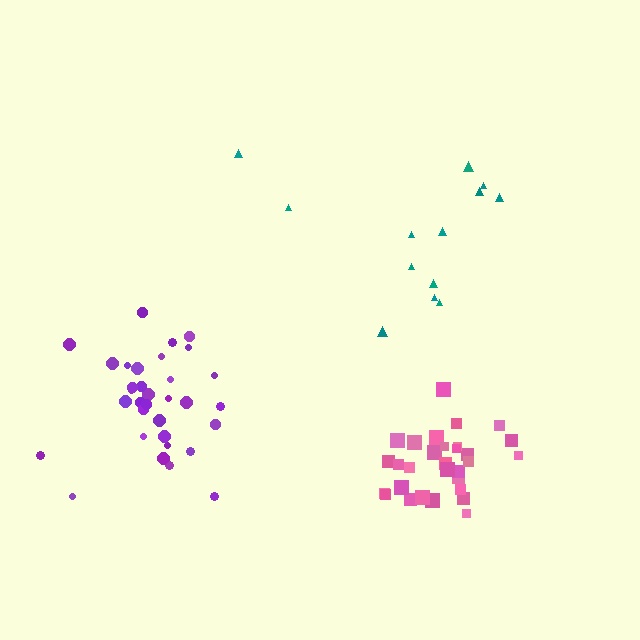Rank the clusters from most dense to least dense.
pink, purple, teal.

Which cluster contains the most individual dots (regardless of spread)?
Purple (33).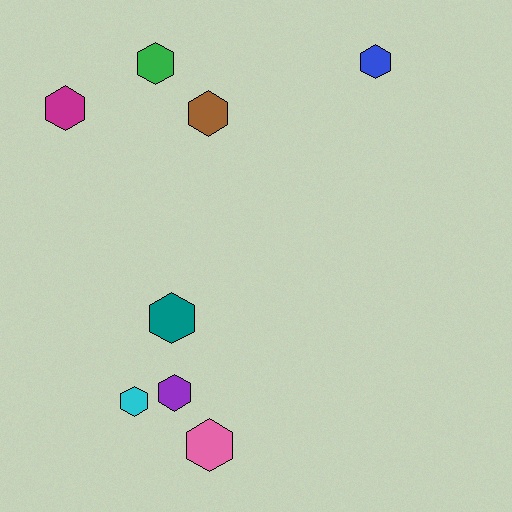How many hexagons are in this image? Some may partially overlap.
There are 8 hexagons.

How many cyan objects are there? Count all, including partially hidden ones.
There is 1 cyan object.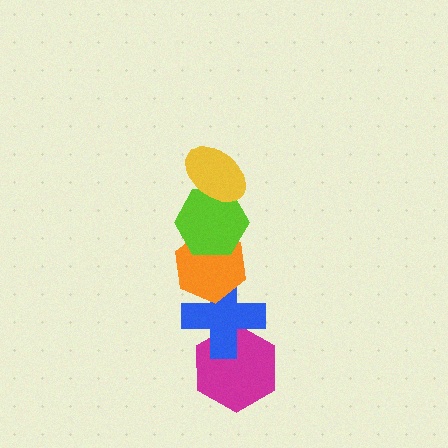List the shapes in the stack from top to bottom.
From top to bottom: the yellow ellipse, the lime hexagon, the orange hexagon, the blue cross, the magenta hexagon.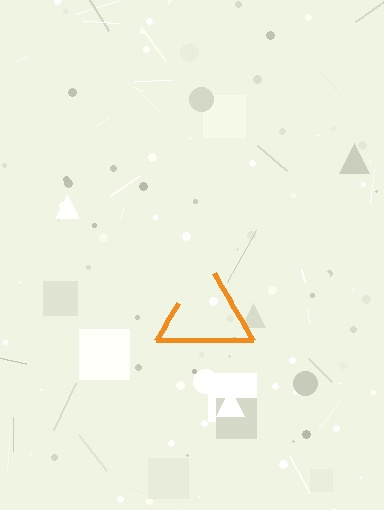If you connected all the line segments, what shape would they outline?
They would outline a triangle.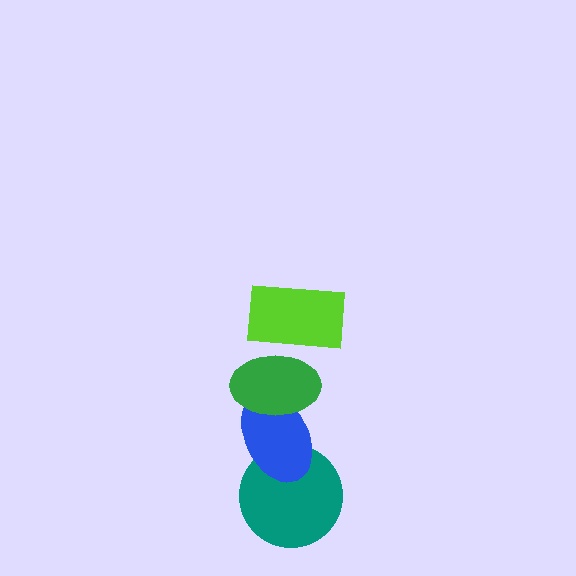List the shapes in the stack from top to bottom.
From top to bottom: the lime rectangle, the green ellipse, the blue ellipse, the teal circle.